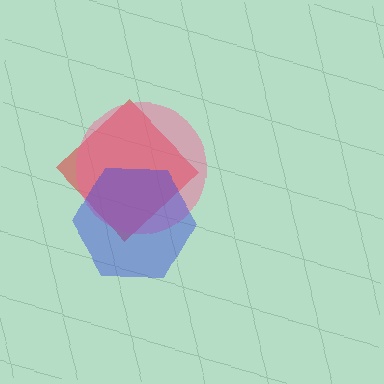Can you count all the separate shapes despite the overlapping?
Yes, there are 3 separate shapes.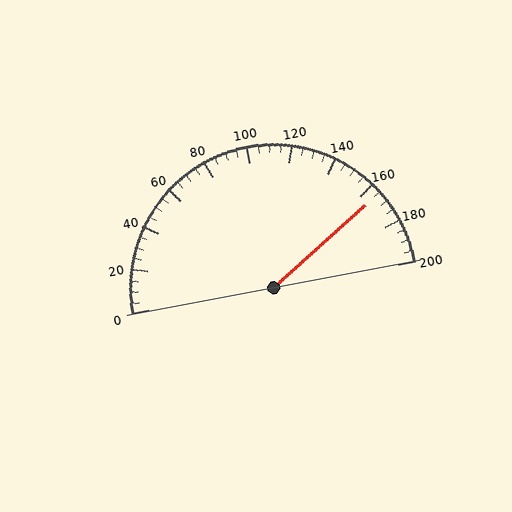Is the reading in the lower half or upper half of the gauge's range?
The reading is in the upper half of the range (0 to 200).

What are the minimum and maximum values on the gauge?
The gauge ranges from 0 to 200.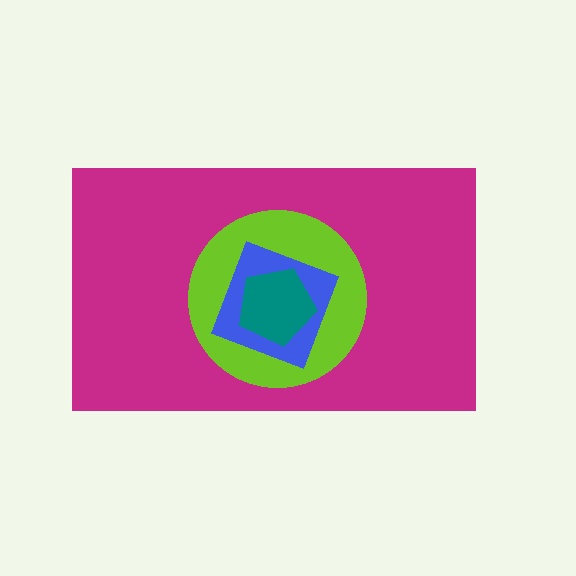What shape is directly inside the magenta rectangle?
The lime circle.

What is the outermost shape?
The magenta rectangle.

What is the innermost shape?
The teal pentagon.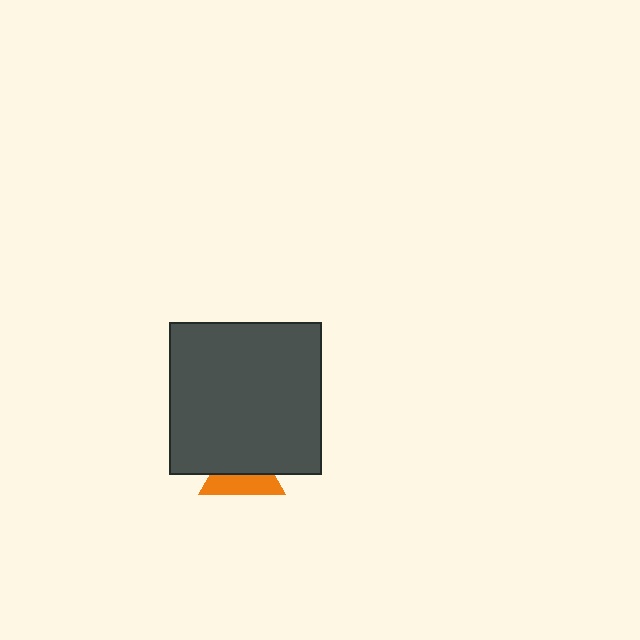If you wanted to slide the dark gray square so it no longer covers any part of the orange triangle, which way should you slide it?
Slide it up — that is the most direct way to separate the two shapes.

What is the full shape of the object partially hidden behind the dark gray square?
The partially hidden object is an orange triangle.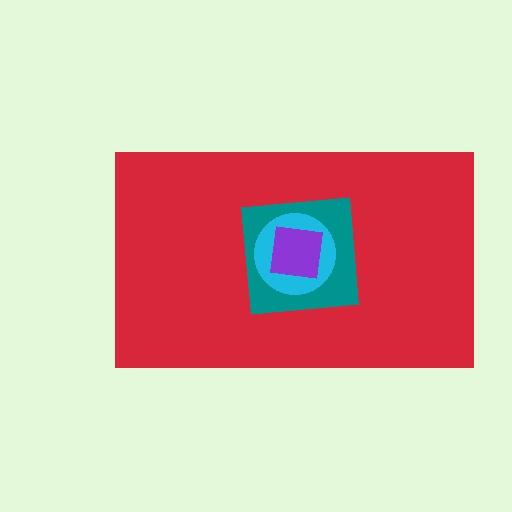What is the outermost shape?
The red rectangle.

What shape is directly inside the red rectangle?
The teal square.